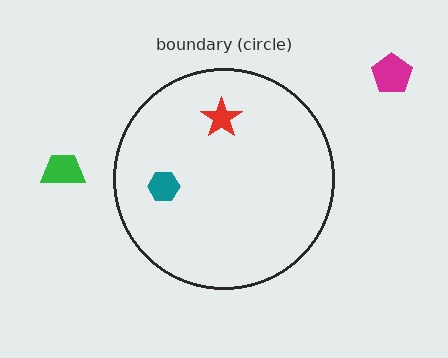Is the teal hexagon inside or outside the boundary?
Inside.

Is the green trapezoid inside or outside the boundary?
Outside.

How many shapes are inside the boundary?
2 inside, 2 outside.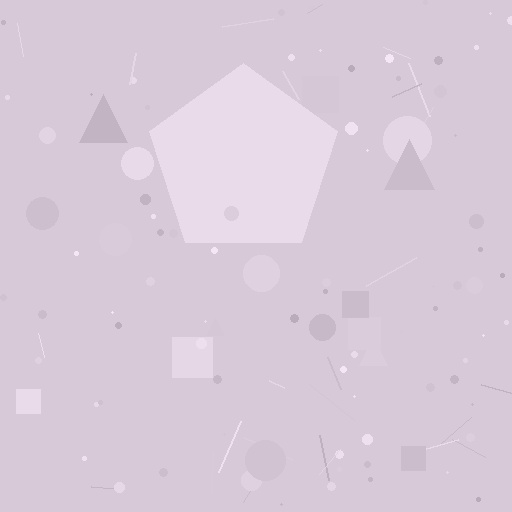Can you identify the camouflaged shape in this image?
The camouflaged shape is a pentagon.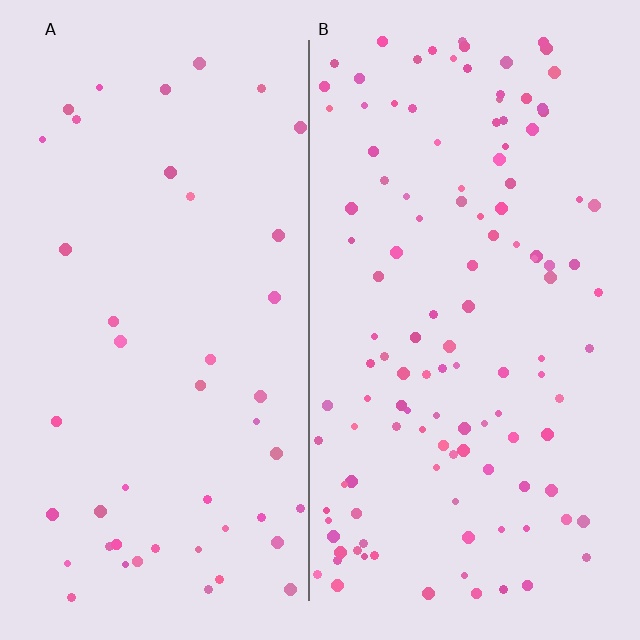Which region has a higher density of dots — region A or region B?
B (the right).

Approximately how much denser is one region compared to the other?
Approximately 2.7× — region B over region A.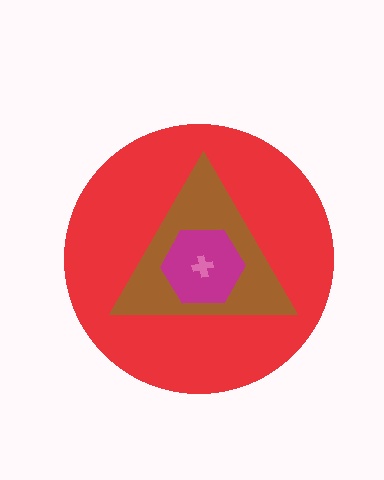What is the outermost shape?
The red circle.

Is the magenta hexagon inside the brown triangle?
Yes.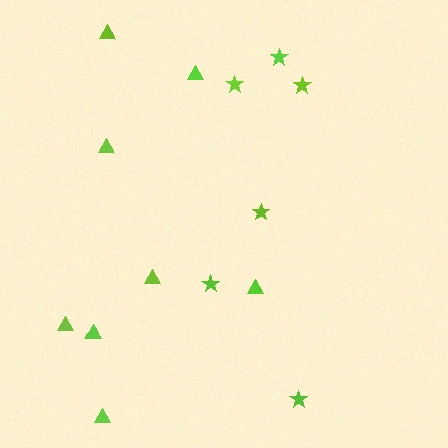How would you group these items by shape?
There are 2 groups: one group of stars (6) and one group of triangles (8).